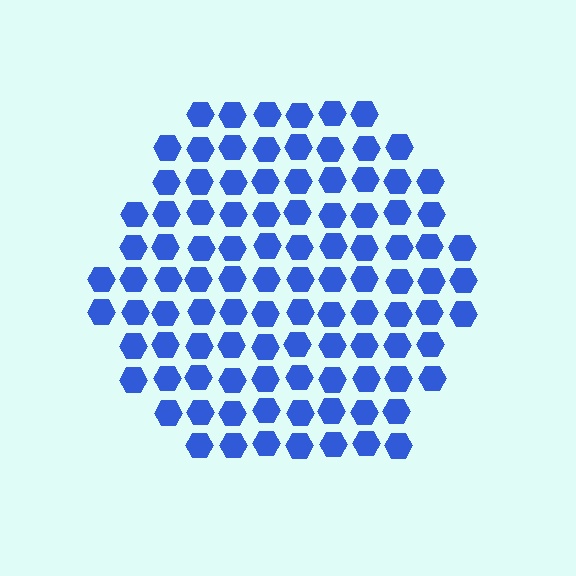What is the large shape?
The large shape is a hexagon.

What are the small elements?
The small elements are hexagons.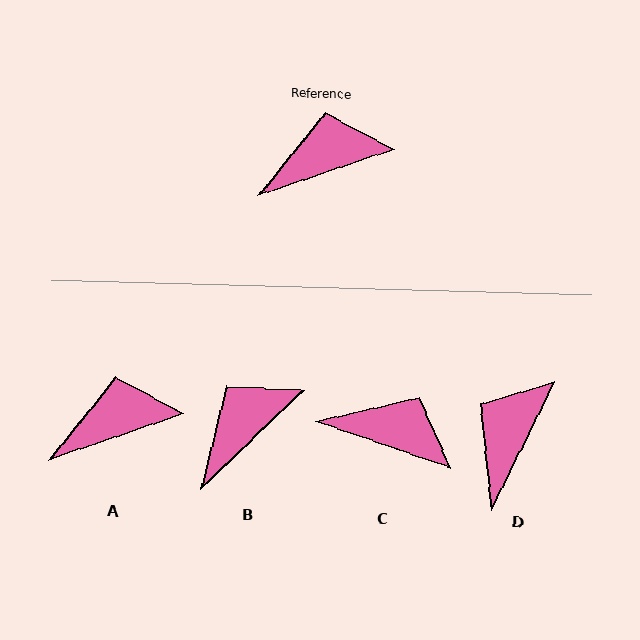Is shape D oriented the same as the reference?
No, it is off by about 45 degrees.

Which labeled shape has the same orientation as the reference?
A.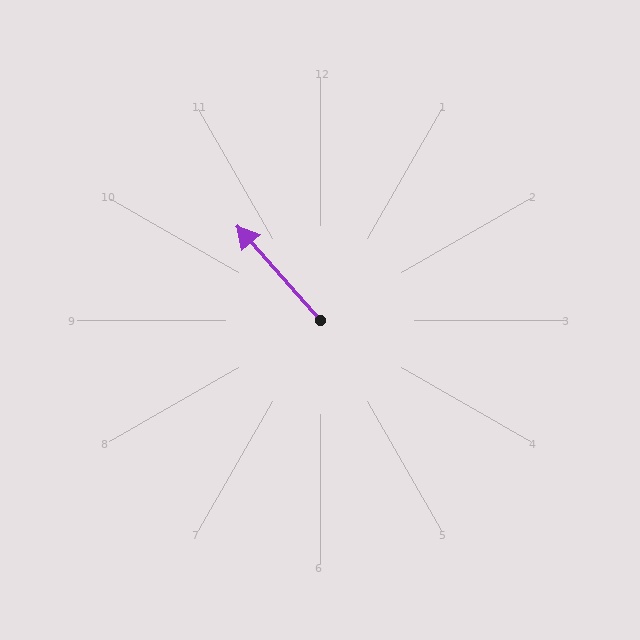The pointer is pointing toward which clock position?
Roughly 11 o'clock.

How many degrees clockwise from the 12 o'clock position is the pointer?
Approximately 318 degrees.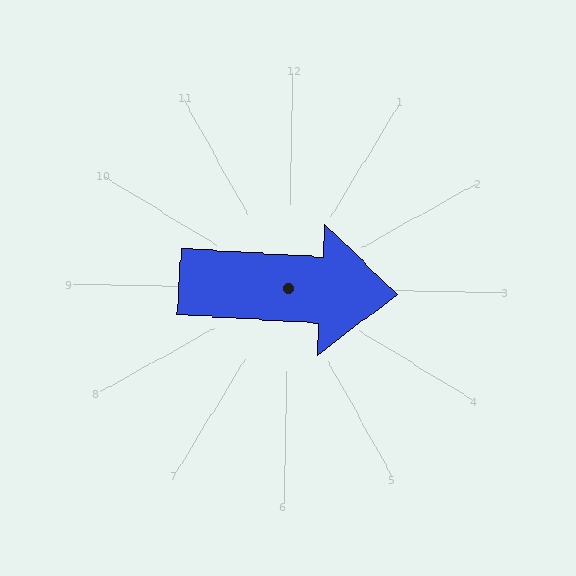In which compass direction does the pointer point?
East.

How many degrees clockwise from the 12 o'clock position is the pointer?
Approximately 92 degrees.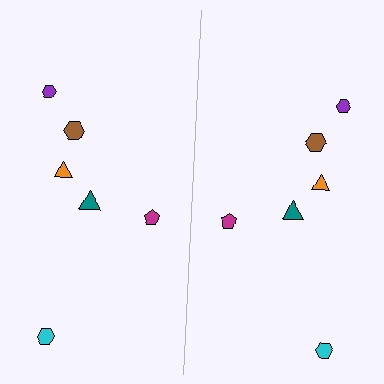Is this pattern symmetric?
Yes, this pattern has bilateral (reflection) symmetry.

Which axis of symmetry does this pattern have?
The pattern has a vertical axis of symmetry running through the center of the image.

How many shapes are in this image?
There are 12 shapes in this image.